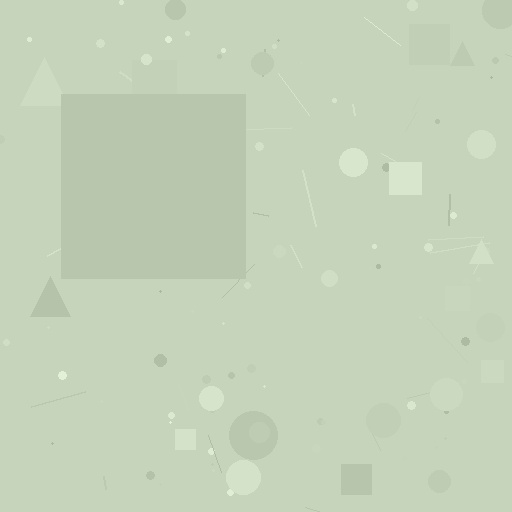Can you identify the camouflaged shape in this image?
The camouflaged shape is a square.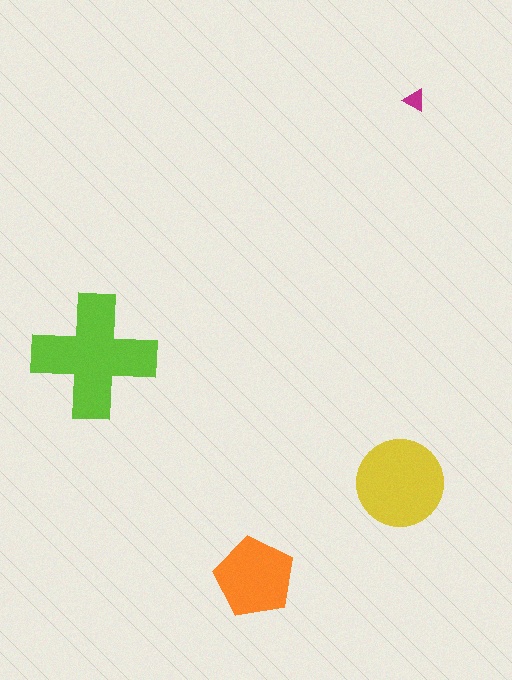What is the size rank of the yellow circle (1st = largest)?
2nd.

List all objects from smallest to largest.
The magenta triangle, the orange pentagon, the yellow circle, the lime cross.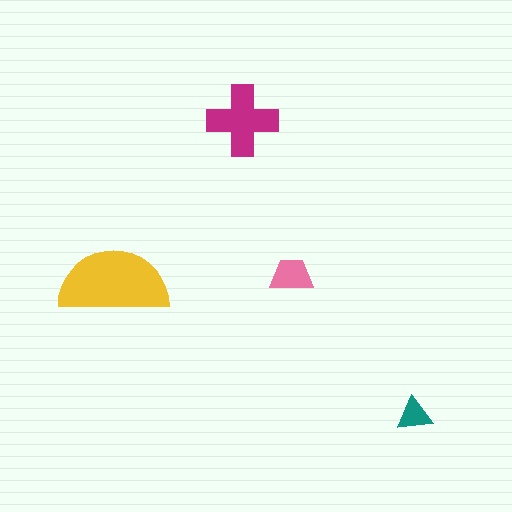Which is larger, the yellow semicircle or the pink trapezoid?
The yellow semicircle.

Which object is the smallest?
The teal triangle.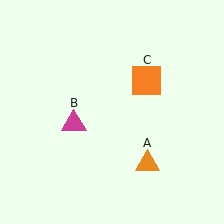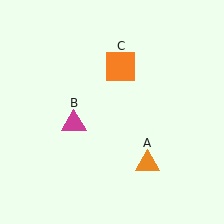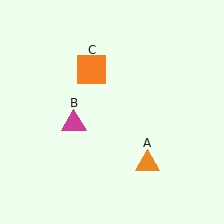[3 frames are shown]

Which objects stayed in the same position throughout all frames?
Orange triangle (object A) and magenta triangle (object B) remained stationary.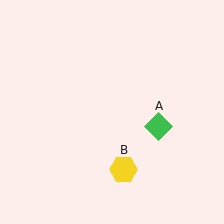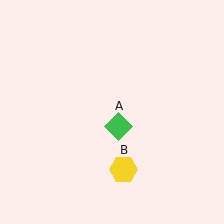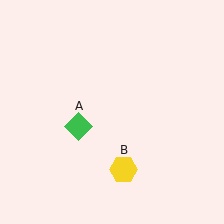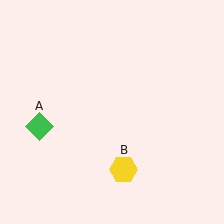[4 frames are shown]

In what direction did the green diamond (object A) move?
The green diamond (object A) moved left.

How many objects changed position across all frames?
1 object changed position: green diamond (object A).